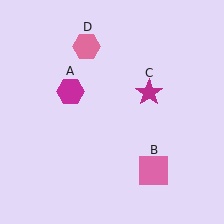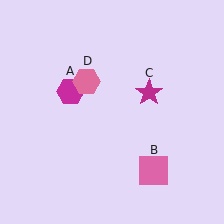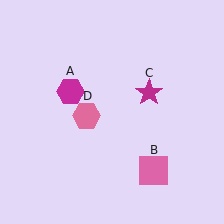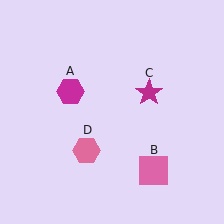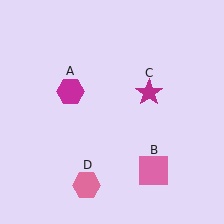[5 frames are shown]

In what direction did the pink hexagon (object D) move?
The pink hexagon (object D) moved down.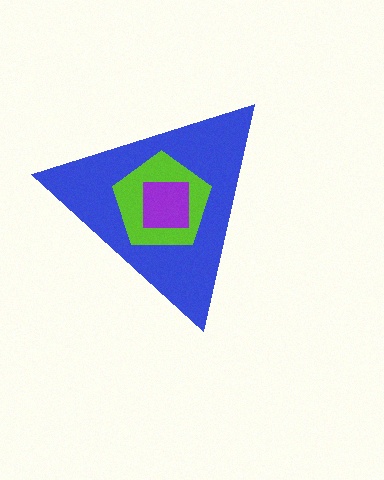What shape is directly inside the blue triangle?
The lime pentagon.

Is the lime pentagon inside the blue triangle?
Yes.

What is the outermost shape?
The blue triangle.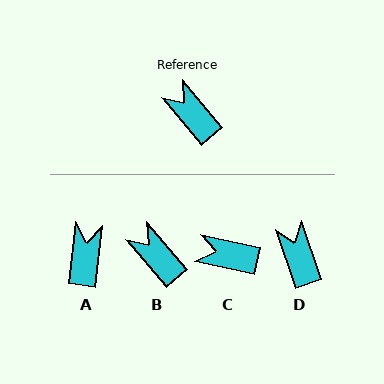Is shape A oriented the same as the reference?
No, it is off by about 47 degrees.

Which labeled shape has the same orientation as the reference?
B.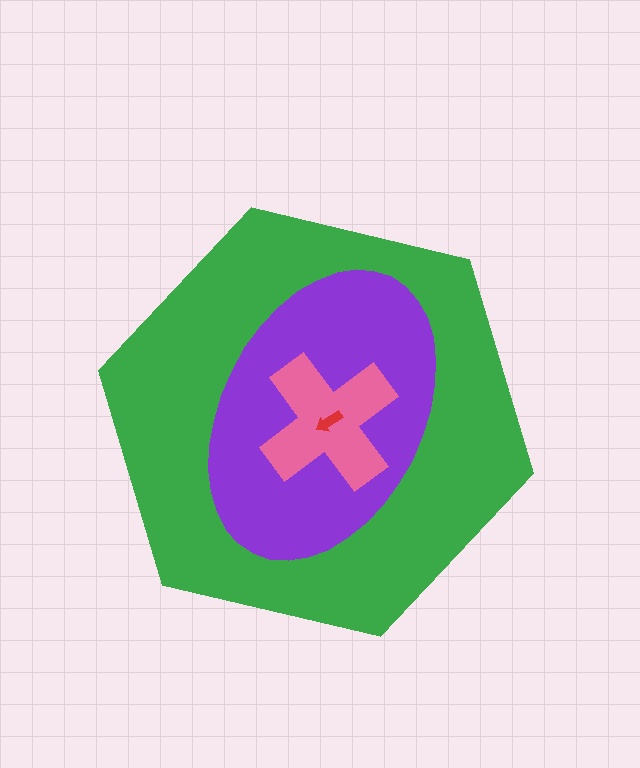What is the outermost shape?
The green hexagon.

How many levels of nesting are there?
4.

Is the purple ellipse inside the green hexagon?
Yes.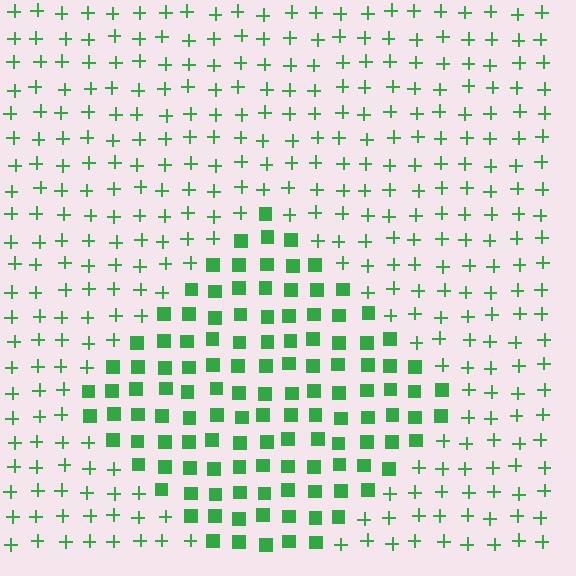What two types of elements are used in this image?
The image uses squares inside the diamond region and plus signs outside it.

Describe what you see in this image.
The image is filled with small green elements arranged in a uniform grid. A diamond-shaped region contains squares, while the surrounding area contains plus signs. The boundary is defined purely by the change in element shape.